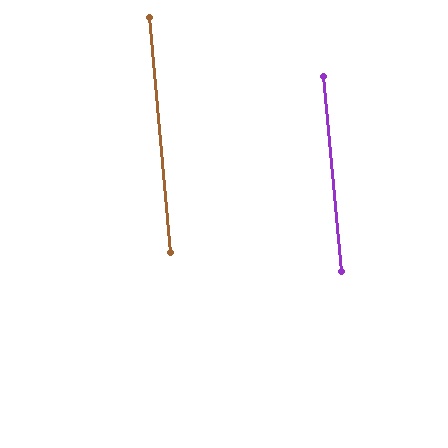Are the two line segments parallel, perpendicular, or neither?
Parallel — their directions differ by only 0.1°.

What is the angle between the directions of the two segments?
Approximately 0 degrees.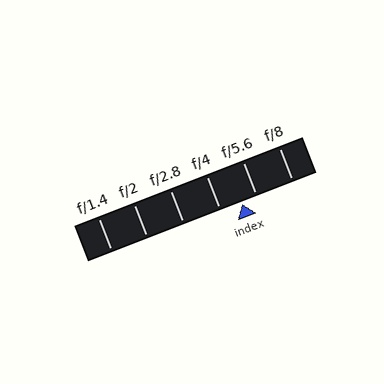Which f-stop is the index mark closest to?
The index mark is closest to f/5.6.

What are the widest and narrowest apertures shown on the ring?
The widest aperture shown is f/1.4 and the narrowest is f/8.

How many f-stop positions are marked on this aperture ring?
There are 6 f-stop positions marked.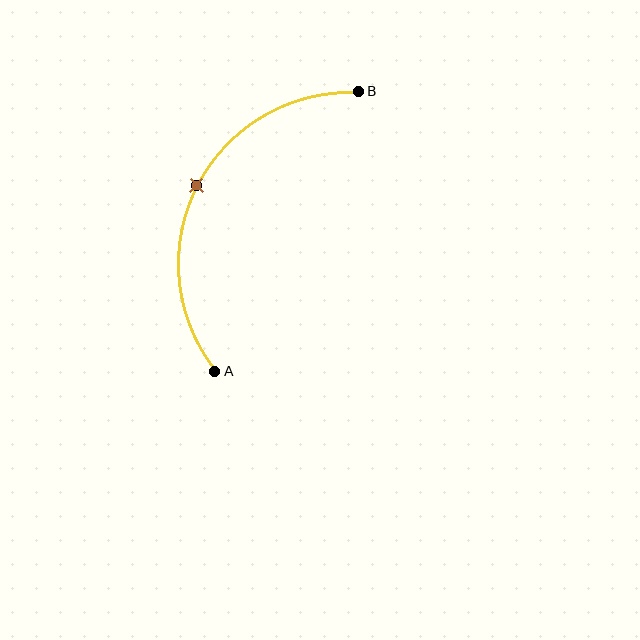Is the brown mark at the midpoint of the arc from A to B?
Yes. The brown mark lies on the arc at equal arc-length from both A and B — it is the arc midpoint.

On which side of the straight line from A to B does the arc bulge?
The arc bulges to the left of the straight line connecting A and B.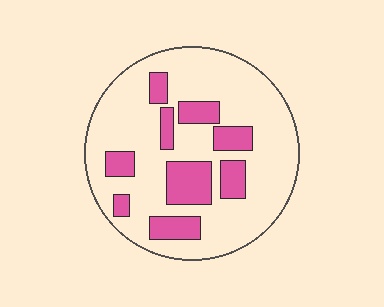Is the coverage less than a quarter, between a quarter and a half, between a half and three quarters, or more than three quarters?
Less than a quarter.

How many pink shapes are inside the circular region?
9.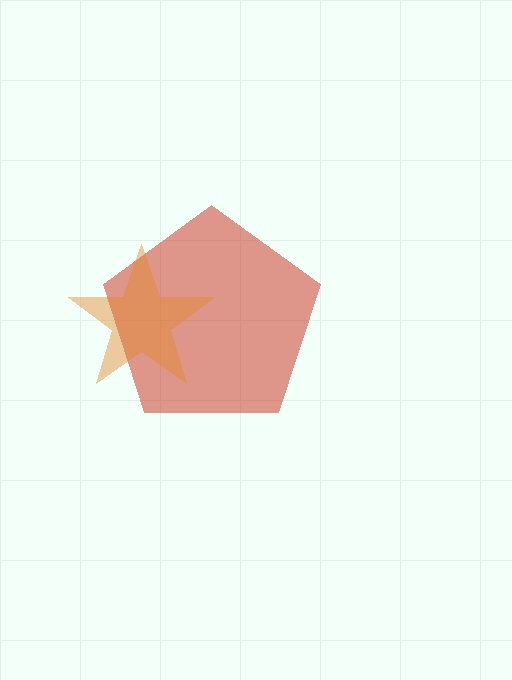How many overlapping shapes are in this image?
There are 2 overlapping shapes in the image.